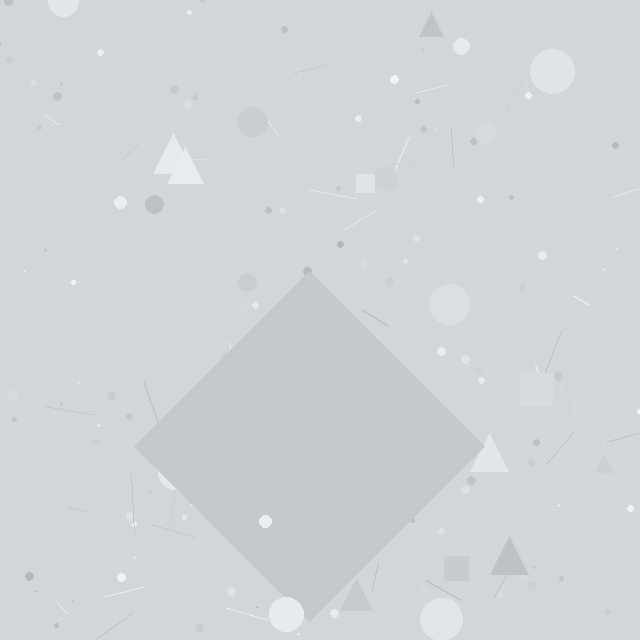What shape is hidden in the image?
A diamond is hidden in the image.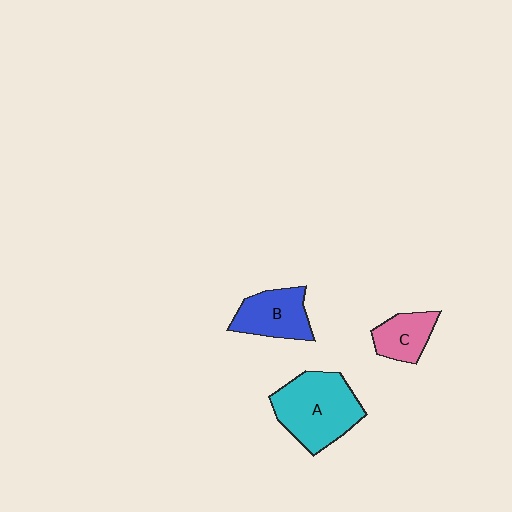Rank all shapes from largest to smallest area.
From largest to smallest: A (cyan), B (blue), C (pink).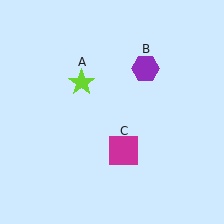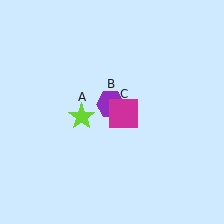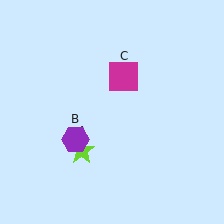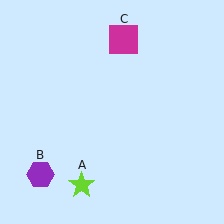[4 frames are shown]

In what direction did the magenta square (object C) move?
The magenta square (object C) moved up.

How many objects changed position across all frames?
3 objects changed position: lime star (object A), purple hexagon (object B), magenta square (object C).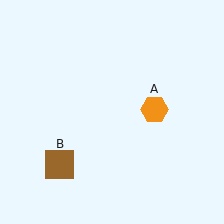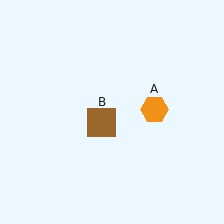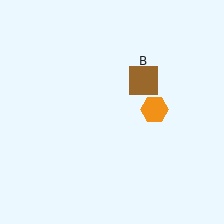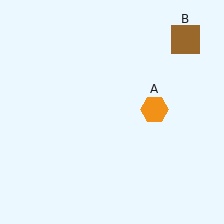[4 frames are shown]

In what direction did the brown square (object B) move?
The brown square (object B) moved up and to the right.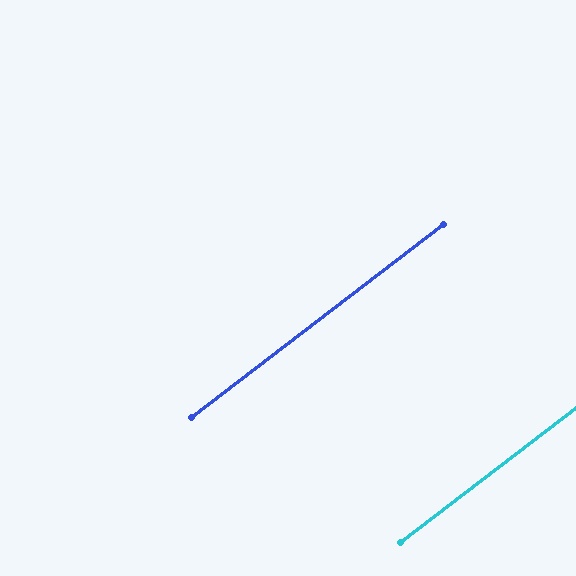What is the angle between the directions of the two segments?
Approximately 0 degrees.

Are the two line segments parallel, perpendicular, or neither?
Parallel — their directions differ by only 0.1°.